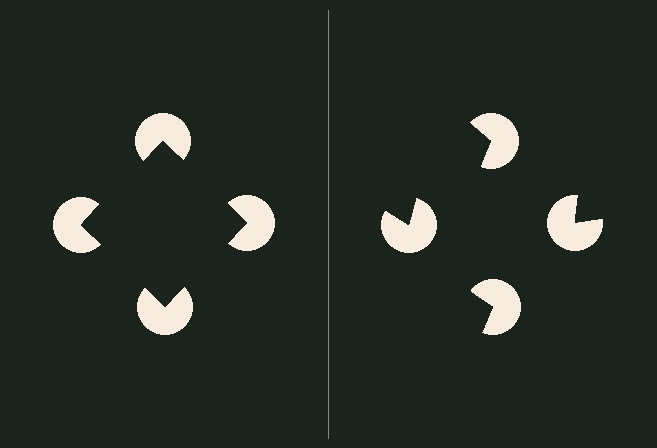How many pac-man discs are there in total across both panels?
8 — 4 on each side.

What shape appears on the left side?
An illusory square.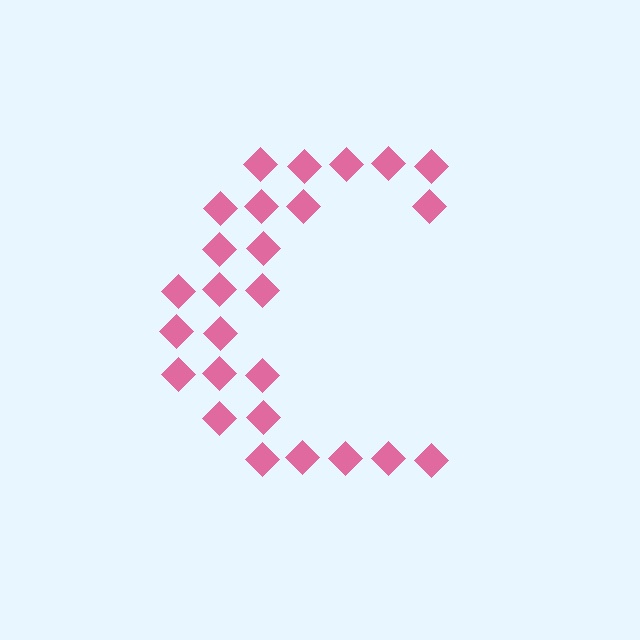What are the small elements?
The small elements are diamonds.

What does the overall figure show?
The overall figure shows the letter C.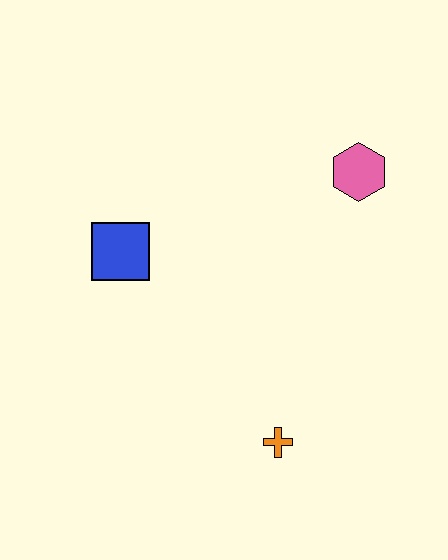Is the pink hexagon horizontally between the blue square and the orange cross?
No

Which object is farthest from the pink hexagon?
The orange cross is farthest from the pink hexagon.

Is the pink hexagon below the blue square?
No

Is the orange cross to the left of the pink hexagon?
Yes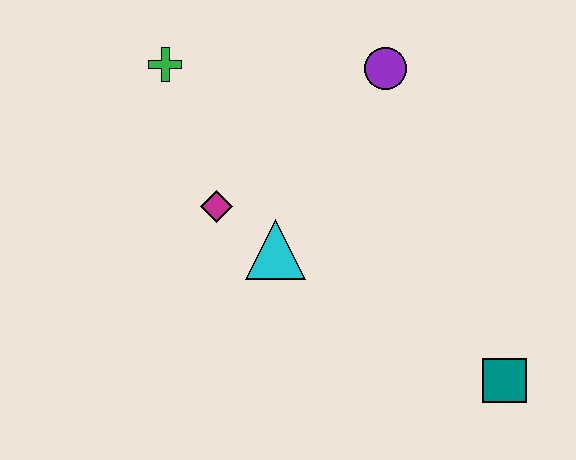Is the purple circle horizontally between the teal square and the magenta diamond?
Yes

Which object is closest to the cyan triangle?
The magenta diamond is closest to the cyan triangle.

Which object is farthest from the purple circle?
The teal square is farthest from the purple circle.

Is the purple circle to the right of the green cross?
Yes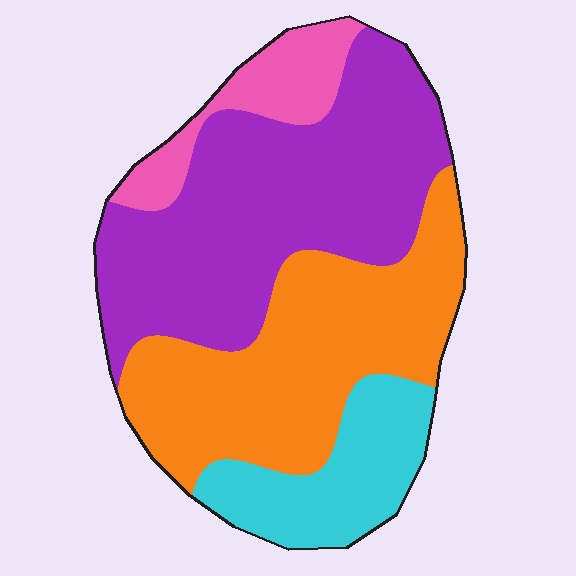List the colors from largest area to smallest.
From largest to smallest: purple, orange, cyan, pink.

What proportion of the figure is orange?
Orange covers around 35% of the figure.